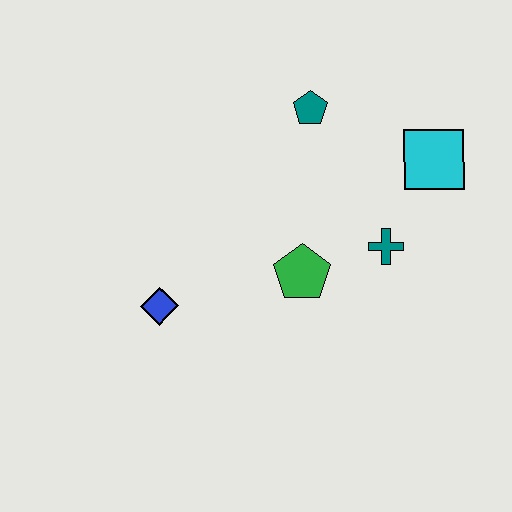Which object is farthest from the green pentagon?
The cyan square is farthest from the green pentagon.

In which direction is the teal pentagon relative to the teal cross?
The teal pentagon is above the teal cross.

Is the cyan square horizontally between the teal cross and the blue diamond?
No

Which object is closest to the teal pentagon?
The cyan square is closest to the teal pentagon.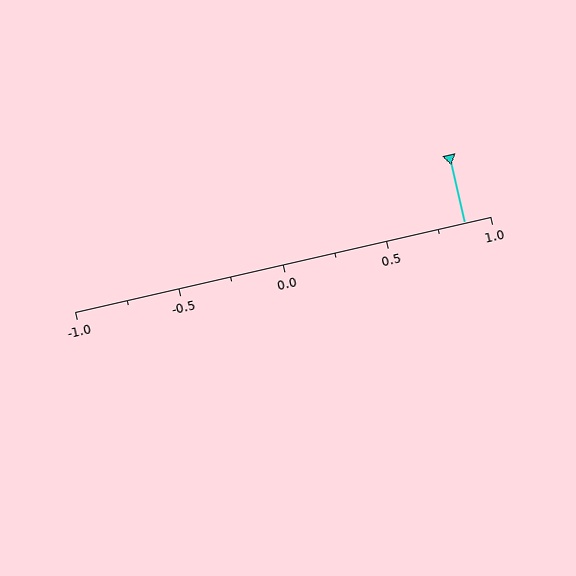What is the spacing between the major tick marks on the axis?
The major ticks are spaced 0.5 apart.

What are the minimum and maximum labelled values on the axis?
The axis runs from -1.0 to 1.0.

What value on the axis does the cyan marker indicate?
The marker indicates approximately 0.88.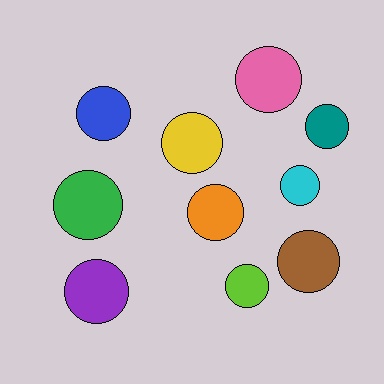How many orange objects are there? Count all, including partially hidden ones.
There is 1 orange object.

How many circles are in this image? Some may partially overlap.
There are 10 circles.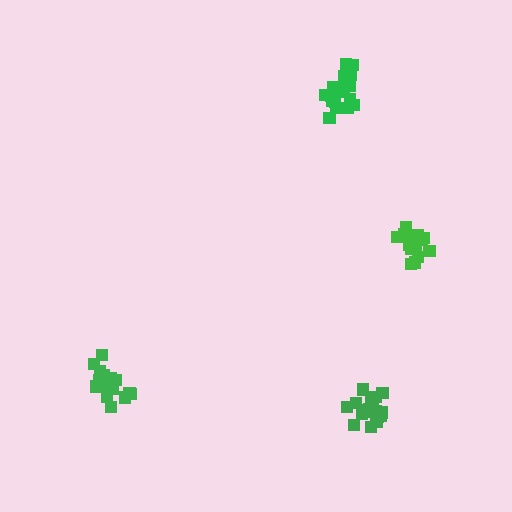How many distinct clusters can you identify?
There are 4 distinct clusters.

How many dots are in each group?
Group 1: 18 dots, Group 2: 17 dots, Group 3: 19 dots, Group 4: 21 dots (75 total).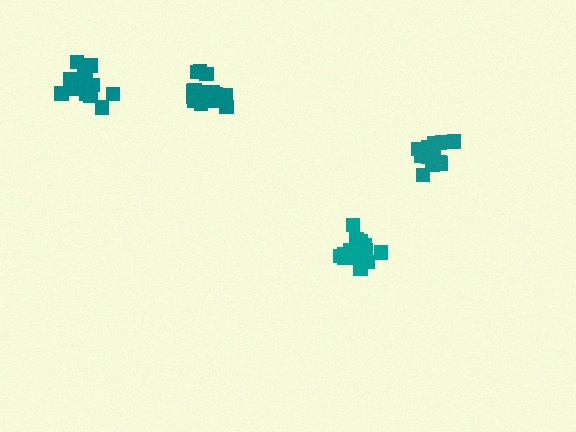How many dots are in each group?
Group 1: 20 dots, Group 2: 17 dots, Group 3: 18 dots, Group 4: 15 dots (70 total).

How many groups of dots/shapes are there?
There are 4 groups.